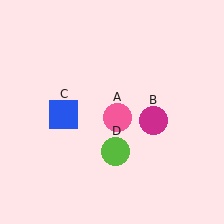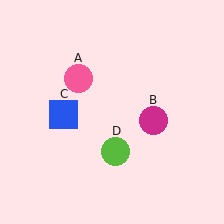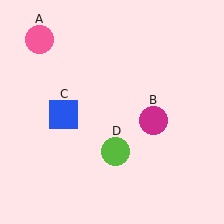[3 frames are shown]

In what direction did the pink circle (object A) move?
The pink circle (object A) moved up and to the left.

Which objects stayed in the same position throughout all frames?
Magenta circle (object B) and blue square (object C) and lime circle (object D) remained stationary.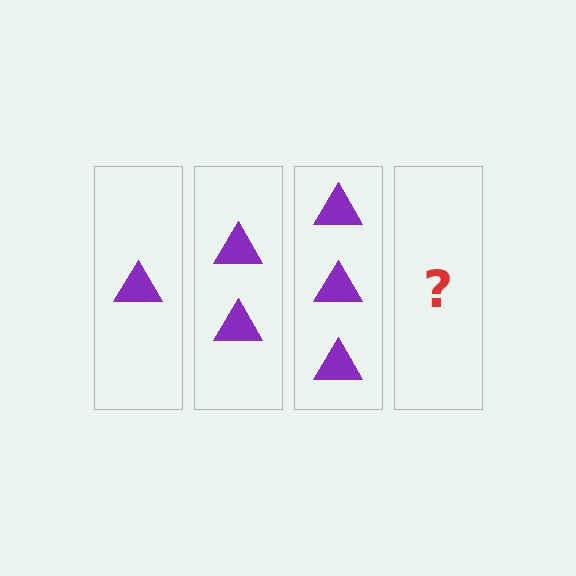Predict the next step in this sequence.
The next step is 4 triangles.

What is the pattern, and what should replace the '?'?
The pattern is that each step adds one more triangle. The '?' should be 4 triangles.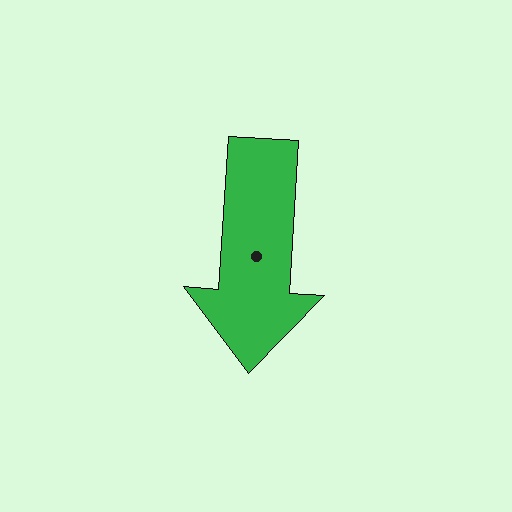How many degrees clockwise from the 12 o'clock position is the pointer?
Approximately 184 degrees.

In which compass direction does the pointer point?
South.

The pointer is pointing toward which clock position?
Roughly 6 o'clock.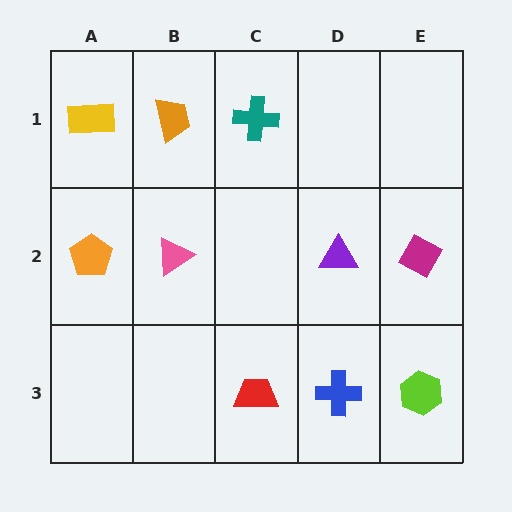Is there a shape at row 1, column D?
No, that cell is empty.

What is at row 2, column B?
A pink triangle.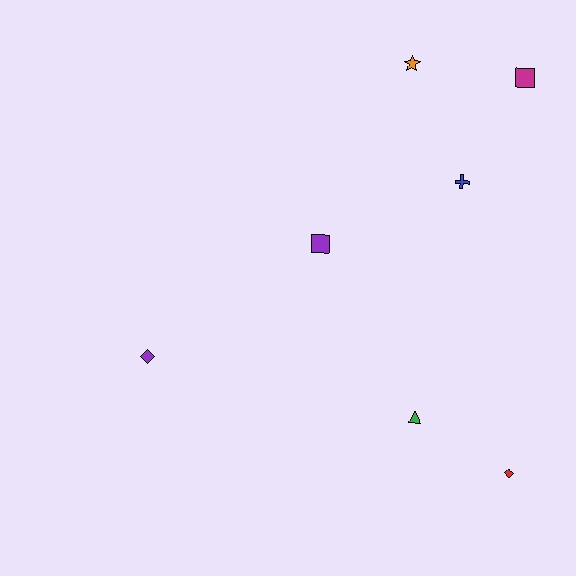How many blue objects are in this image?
There is 1 blue object.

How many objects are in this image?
There are 7 objects.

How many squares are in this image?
There are 2 squares.